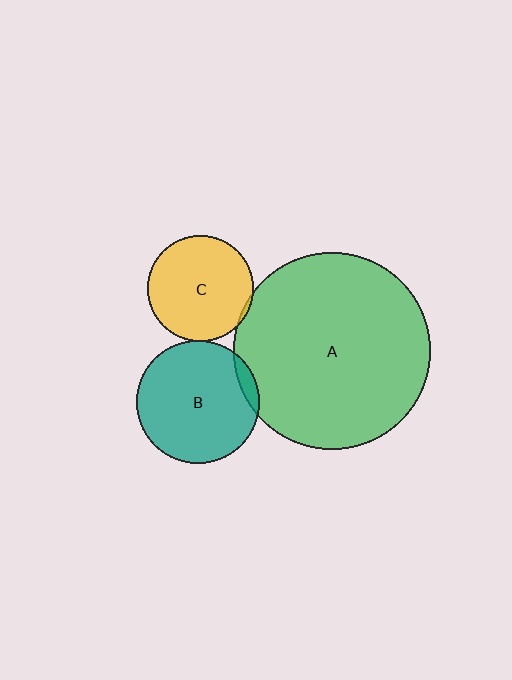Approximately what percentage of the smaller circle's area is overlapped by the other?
Approximately 5%.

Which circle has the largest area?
Circle A (green).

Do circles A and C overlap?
Yes.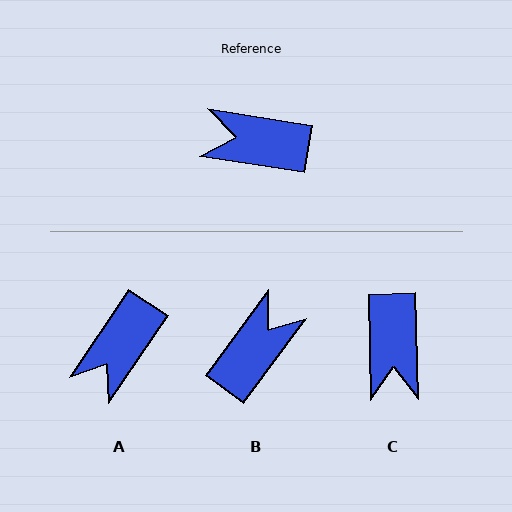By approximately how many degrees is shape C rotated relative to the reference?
Approximately 100 degrees counter-clockwise.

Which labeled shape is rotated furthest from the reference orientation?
B, about 118 degrees away.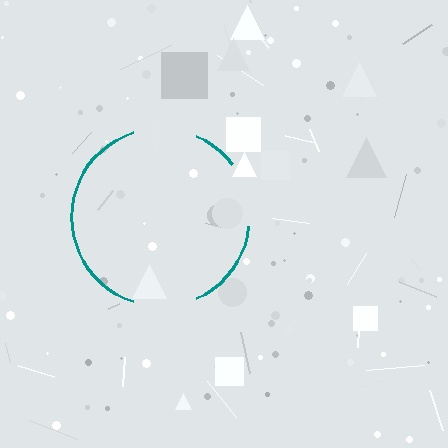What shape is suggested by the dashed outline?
The dashed outline suggests a circle.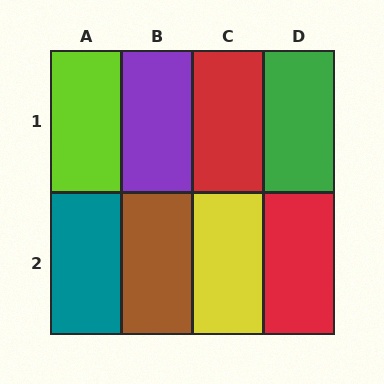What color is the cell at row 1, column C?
Red.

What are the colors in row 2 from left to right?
Teal, brown, yellow, red.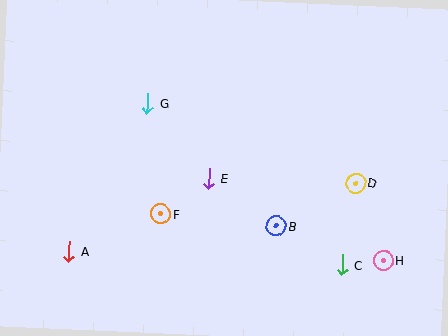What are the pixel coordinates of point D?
Point D is at (356, 183).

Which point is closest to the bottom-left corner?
Point A is closest to the bottom-left corner.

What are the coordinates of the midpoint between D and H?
The midpoint between D and H is at (370, 222).